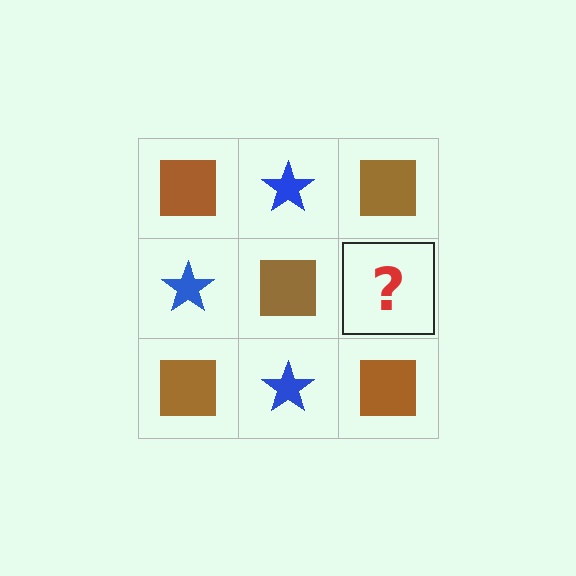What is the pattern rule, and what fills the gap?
The rule is that it alternates brown square and blue star in a checkerboard pattern. The gap should be filled with a blue star.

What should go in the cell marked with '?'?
The missing cell should contain a blue star.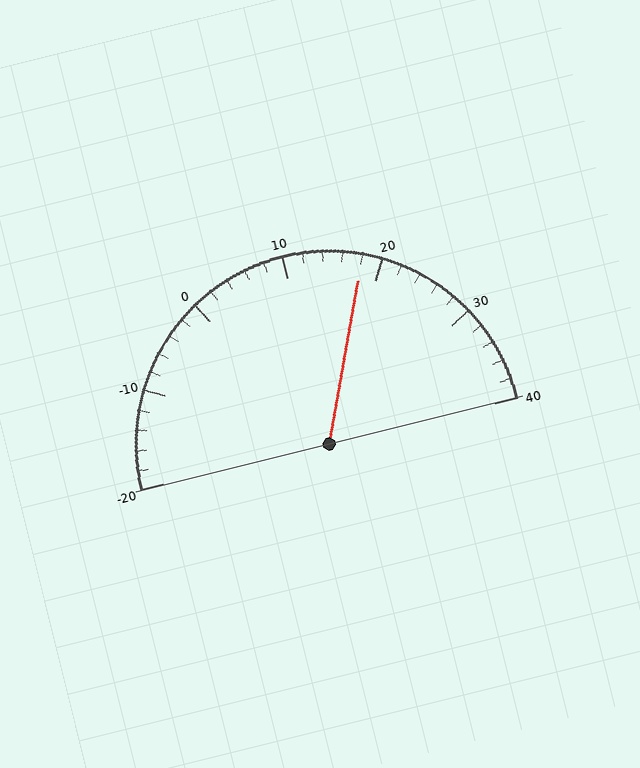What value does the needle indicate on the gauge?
The needle indicates approximately 18.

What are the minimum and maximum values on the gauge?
The gauge ranges from -20 to 40.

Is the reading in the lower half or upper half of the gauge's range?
The reading is in the upper half of the range (-20 to 40).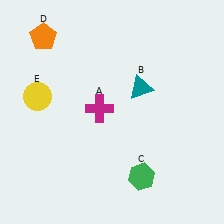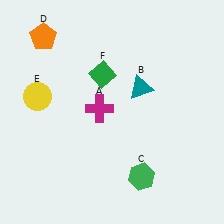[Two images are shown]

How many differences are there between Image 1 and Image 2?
There is 1 difference between the two images.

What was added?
A green diamond (F) was added in Image 2.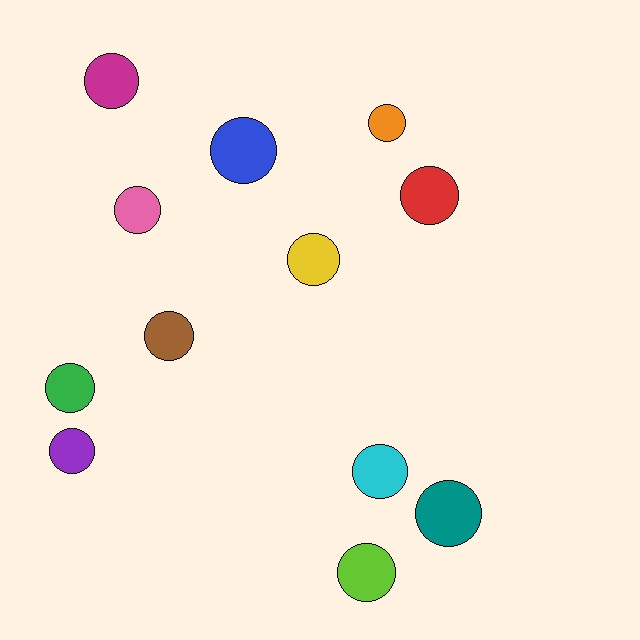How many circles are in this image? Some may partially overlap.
There are 12 circles.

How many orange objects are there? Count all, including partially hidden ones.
There is 1 orange object.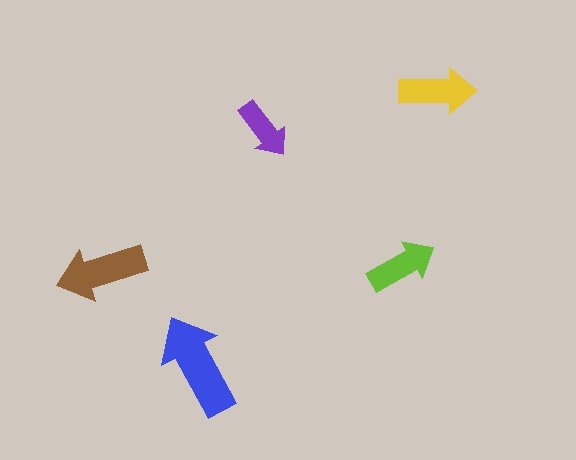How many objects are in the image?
There are 5 objects in the image.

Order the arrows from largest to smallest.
the blue one, the brown one, the yellow one, the lime one, the purple one.